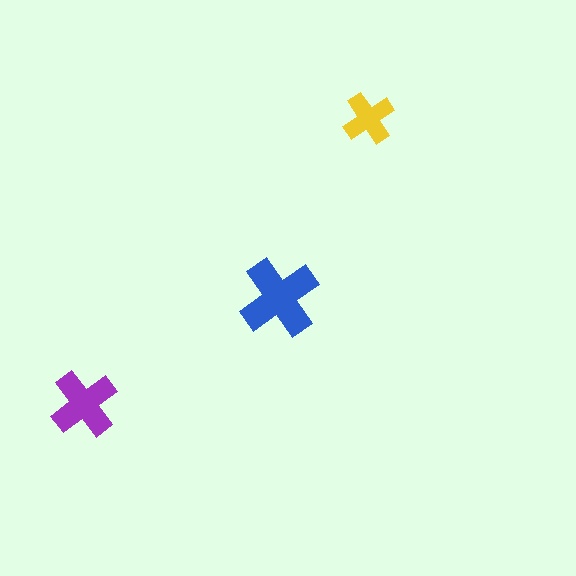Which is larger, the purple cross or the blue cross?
The blue one.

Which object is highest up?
The yellow cross is topmost.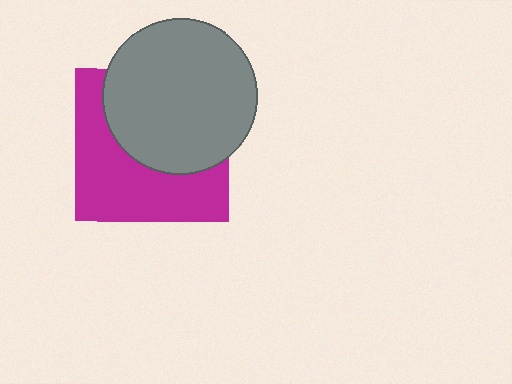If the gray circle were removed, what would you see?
You would see the complete magenta square.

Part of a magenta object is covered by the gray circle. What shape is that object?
It is a square.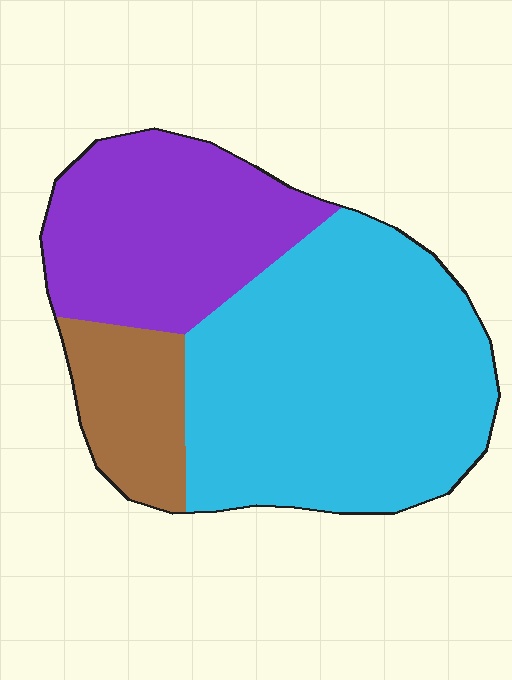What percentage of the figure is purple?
Purple covers about 30% of the figure.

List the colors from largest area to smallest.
From largest to smallest: cyan, purple, brown.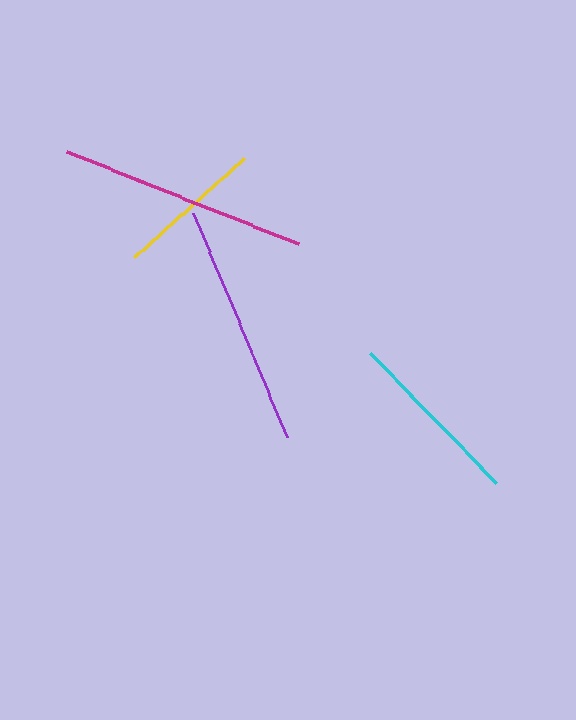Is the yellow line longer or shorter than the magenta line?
The magenta line is longer than the yellow line.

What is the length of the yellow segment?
The yellow segment is approximately 147 pixels long.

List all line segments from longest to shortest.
From longest to shortest: magenta, purple, cyan, yellow.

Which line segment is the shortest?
The yellow line is the shortest at approximately 147 pixels.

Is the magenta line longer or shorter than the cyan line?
The magenta line is longer than the cyan line.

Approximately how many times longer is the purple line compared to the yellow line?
The purple line is approximately 1.6 times the length of the yellow line.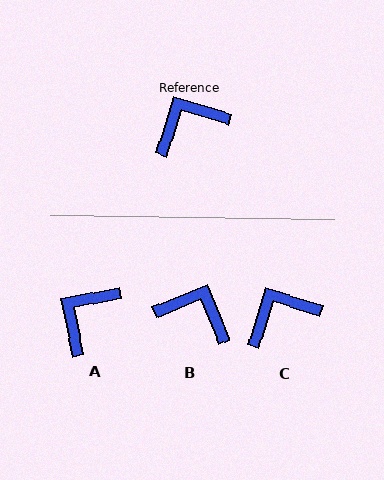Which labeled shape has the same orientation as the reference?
C.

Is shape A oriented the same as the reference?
No, it is off by about 28 degrees.